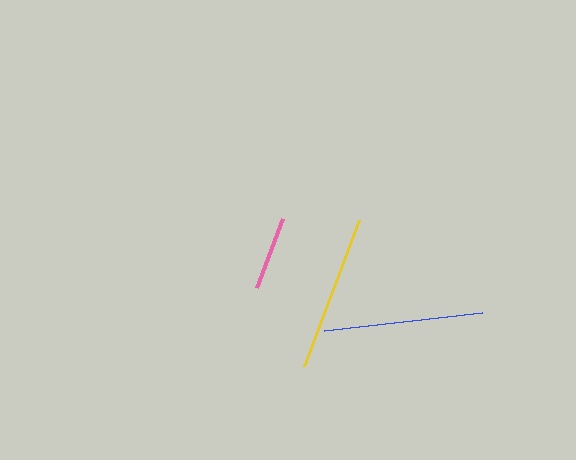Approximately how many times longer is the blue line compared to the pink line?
The blue line is approximately 2.2 times the length of the pink line.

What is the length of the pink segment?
The pink segment is approximately 73 pixels long.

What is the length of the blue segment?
The blue segment is approximately 159 pixels long.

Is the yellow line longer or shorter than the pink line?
The yellow line is longer than the pink line.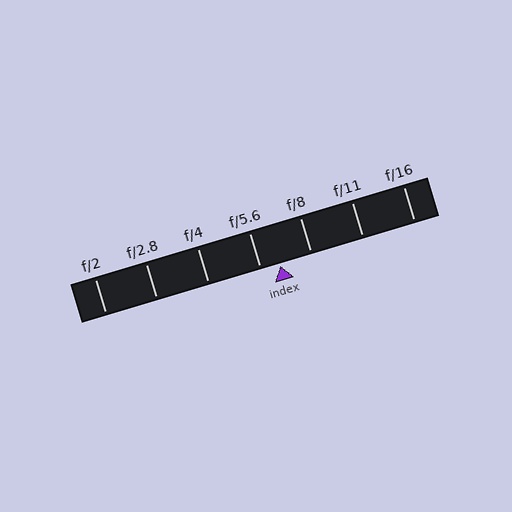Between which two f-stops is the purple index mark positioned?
The index mark is between f/5.6 and f/8.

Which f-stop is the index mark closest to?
The index mark is closest to f/5.6.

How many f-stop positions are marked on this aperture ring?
There are 7 f-stop positions marked.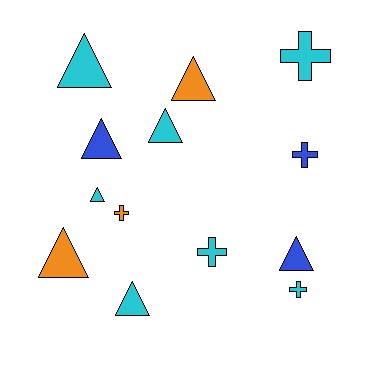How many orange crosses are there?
There is 1 orange cross.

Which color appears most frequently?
Cyan, with 7 objects.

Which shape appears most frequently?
Triangle, with 8 objects.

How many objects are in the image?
There are 13 objects.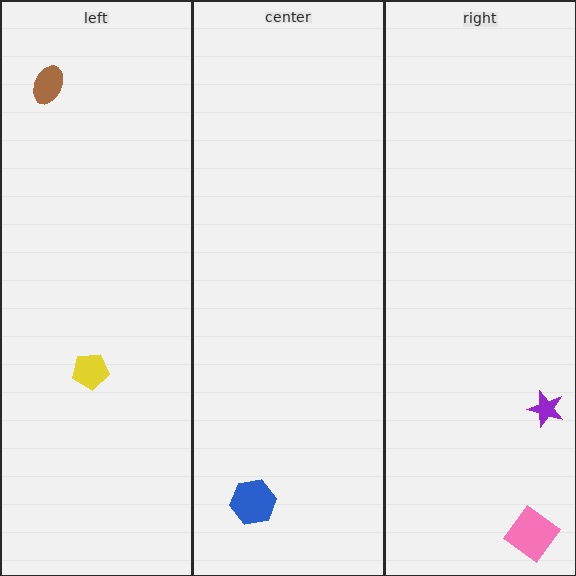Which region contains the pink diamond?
The right region.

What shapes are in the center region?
The blue hexagon.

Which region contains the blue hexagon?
The center region.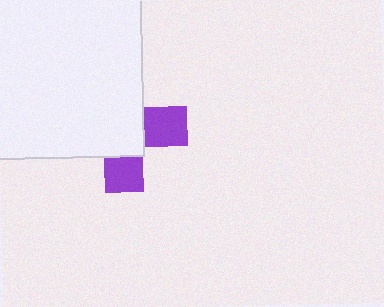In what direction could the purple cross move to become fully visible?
The purple cross could move toward the lower-right. That would shift it out from behind the white square entirely.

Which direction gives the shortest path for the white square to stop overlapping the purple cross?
Moving toward the upper-left gives the shortest separation.